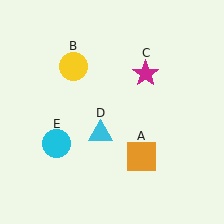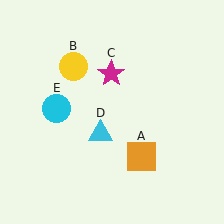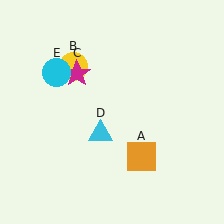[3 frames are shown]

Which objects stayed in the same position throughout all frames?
Orange square (object A) and yellow circle (object B) and cyan triangle (object D) remained stationary.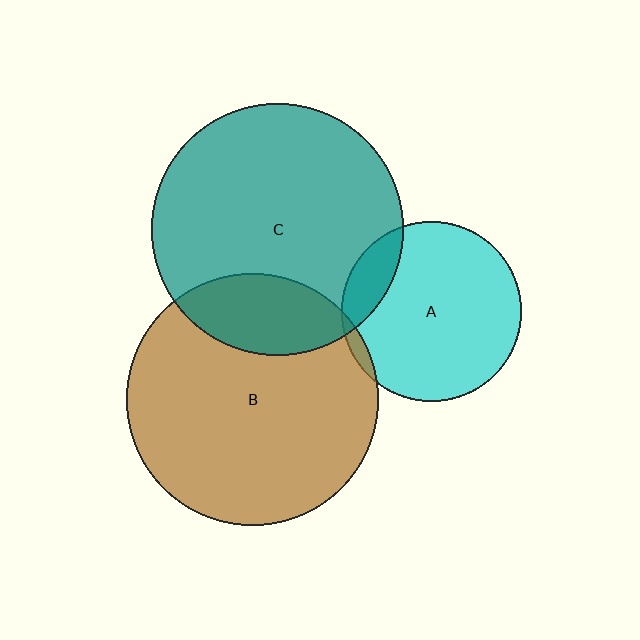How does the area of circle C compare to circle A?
Approximately 2.0 times.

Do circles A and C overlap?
Yes.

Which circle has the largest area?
Circle C (teal).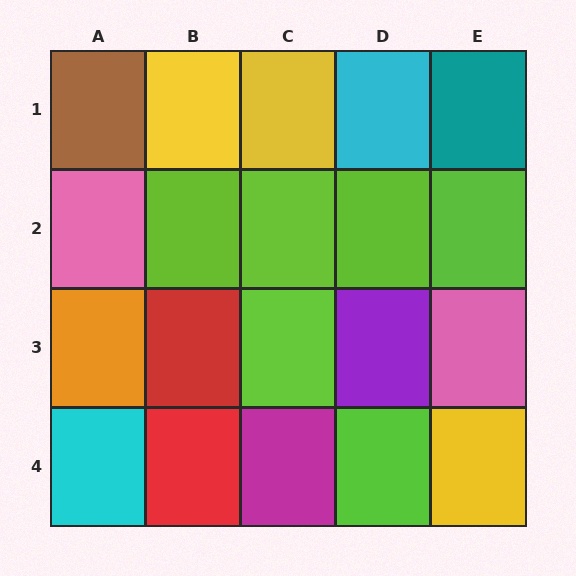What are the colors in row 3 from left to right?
Orange, red, lime, purple, pink.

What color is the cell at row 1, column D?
Cyan.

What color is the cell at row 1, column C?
Yellow.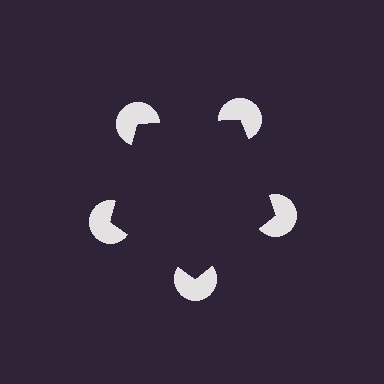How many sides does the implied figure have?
5 sides.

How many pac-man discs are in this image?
There are 5 — one at each vertex of the illusory pentagon.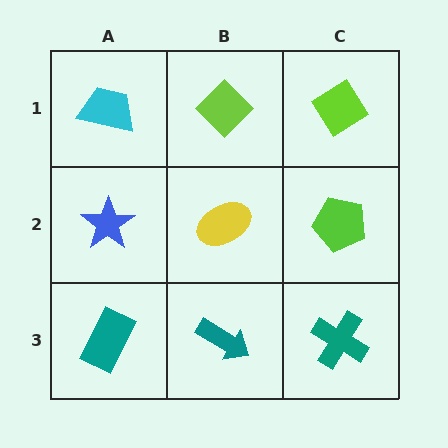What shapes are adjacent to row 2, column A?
A cyan trapezoid (row 1, column A), a teal rectangle (row 3, column A), a yellow ellipse (row 2, column B).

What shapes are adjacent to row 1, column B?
A yellow ellipse (row 2, column B), a cyan trapezoid (row 1, column A), a lime diamond (row 1, column C).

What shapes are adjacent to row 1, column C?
A lime pentagon (row 2, column C), a lime diamond (row 1, column B).